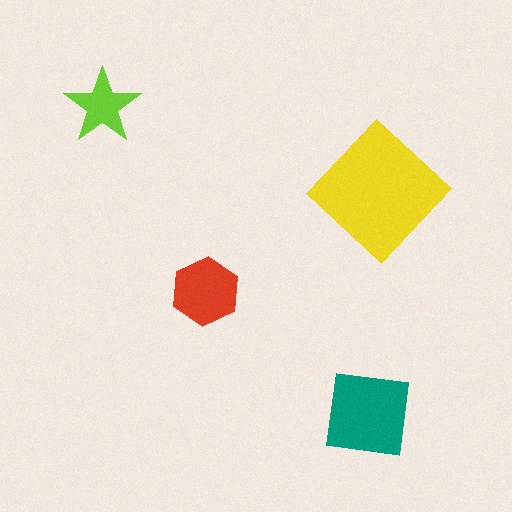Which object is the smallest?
The lime star.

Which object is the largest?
The yellow diamond.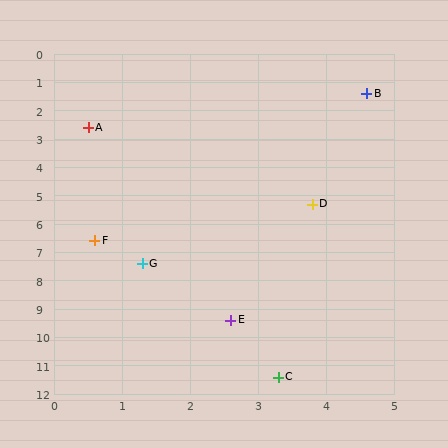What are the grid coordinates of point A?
Point A is at approximately (0.5, 2.6).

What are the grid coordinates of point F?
Point F is at approximately (0.6, 6.6).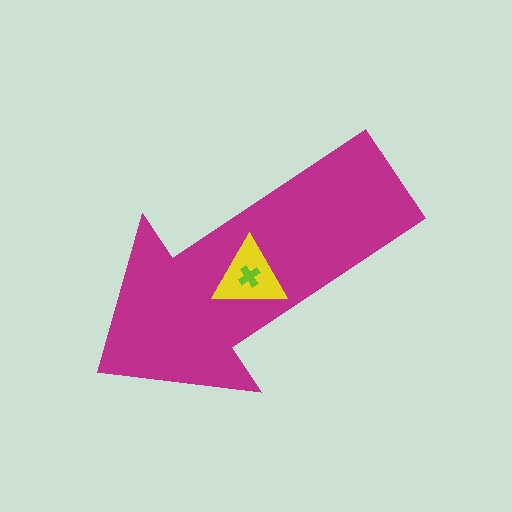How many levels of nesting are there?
3.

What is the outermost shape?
The magenta arrow.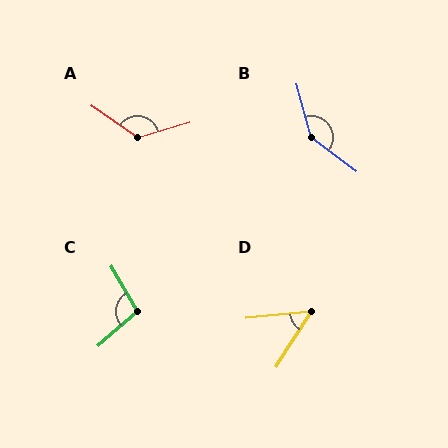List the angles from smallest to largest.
D (52°), C (101°), A (129°), B (142°).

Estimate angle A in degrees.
Approximately 129 degrees.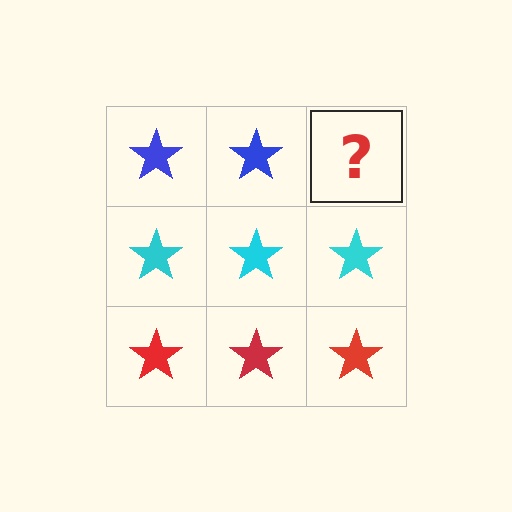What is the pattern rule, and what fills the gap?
The rule is that each row has a consistent color. The gap should be filled with a blue star.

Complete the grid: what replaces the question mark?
The question mark should be replaced with a blue star.